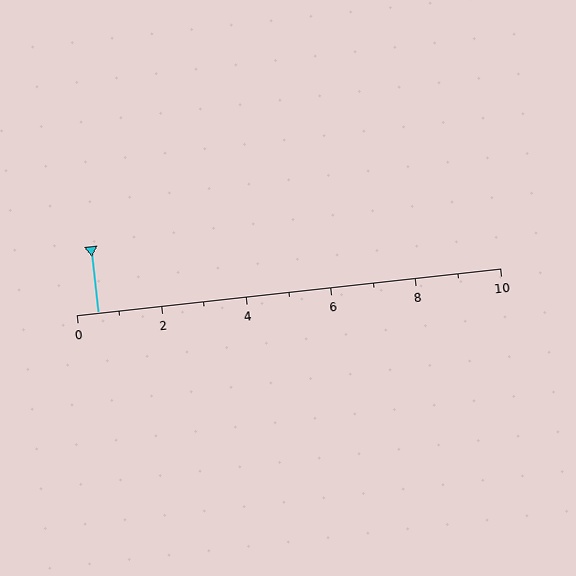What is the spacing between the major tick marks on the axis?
The major ticks are spaced 2 apart.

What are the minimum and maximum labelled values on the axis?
The axis runs from 0 to 10.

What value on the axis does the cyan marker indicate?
The marker indicates approximately 0.5.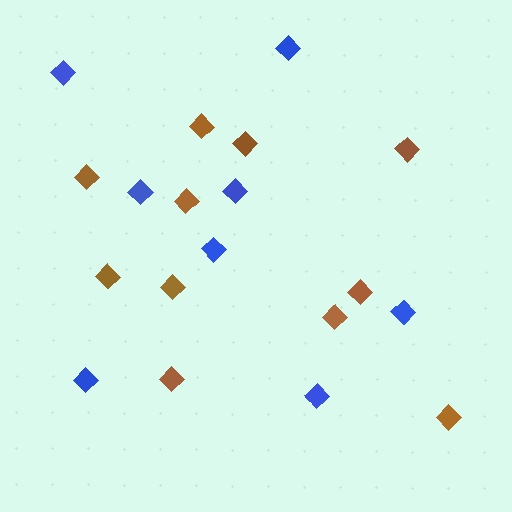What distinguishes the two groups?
There are 2 groups: one group of brown diamonds (11) and one group of blue diamonds (8).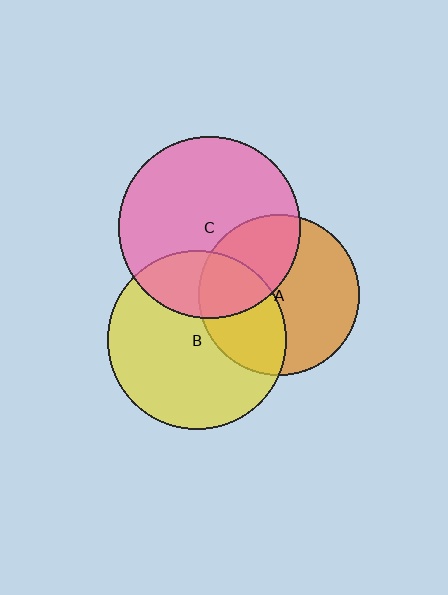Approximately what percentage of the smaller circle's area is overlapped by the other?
Approximately 35%.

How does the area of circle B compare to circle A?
Approximately 1.2 times.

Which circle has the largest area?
Circle C (pink).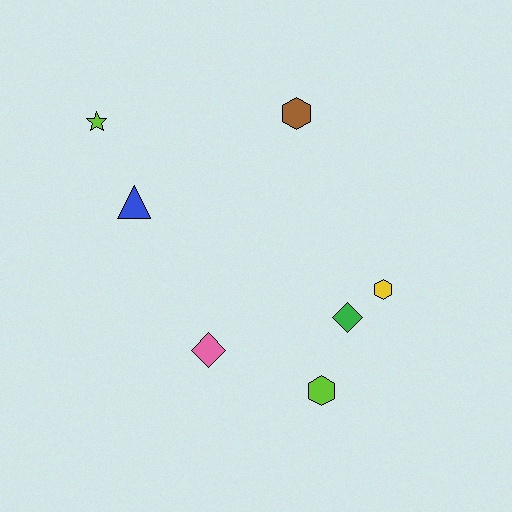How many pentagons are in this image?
There are no pentagons.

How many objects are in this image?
There are 7 objects.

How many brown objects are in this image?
There is 1 brown object.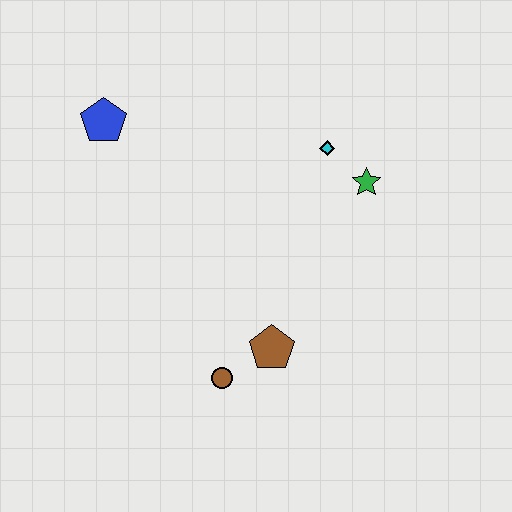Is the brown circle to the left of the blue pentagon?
No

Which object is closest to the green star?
The cyan diamond is closest to the green star.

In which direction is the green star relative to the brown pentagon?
The green star is above the brown pentagon.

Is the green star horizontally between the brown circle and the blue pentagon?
No